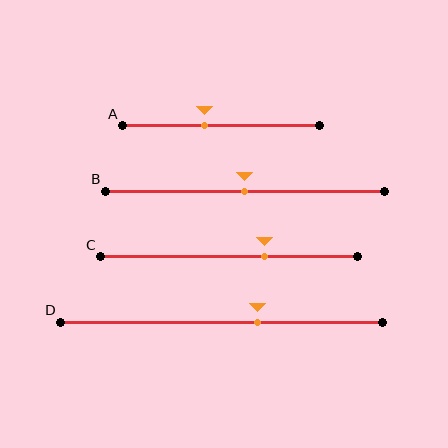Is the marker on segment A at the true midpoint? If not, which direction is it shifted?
No, the marker on segment A is shifted to the left by about 8% of the segment length.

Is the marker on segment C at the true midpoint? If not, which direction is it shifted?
No, the marker on segment C is shifted to the right by about 14% of the segment length.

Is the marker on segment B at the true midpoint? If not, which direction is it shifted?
Yes, the marker on segment B is at the true midpoint.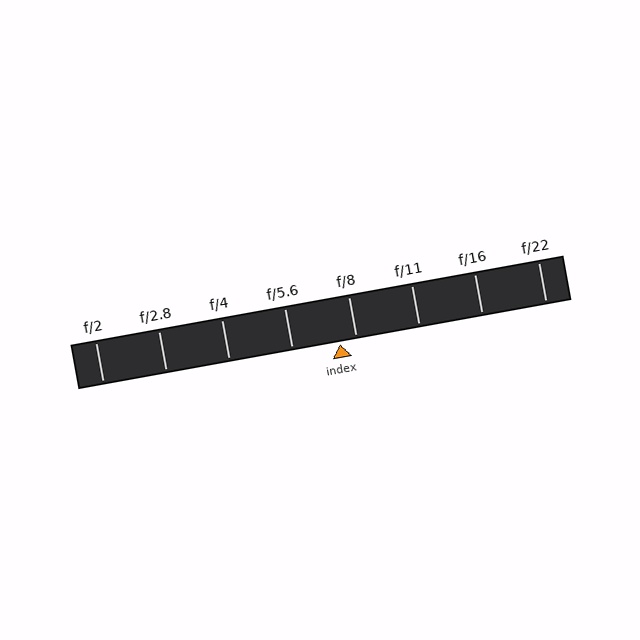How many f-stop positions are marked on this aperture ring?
There are 8 f-stop positions marked.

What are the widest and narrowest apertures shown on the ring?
The widest aperture shown is f/2 and the narrowest is f/22.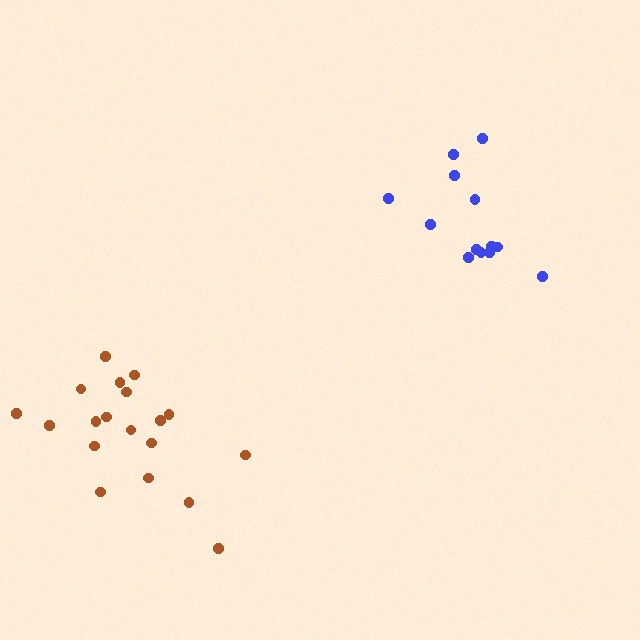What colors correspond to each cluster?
The clusters are colored: brown, blue.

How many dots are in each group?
Group 1: 19 dots, Group 2: 13 dots (32 total).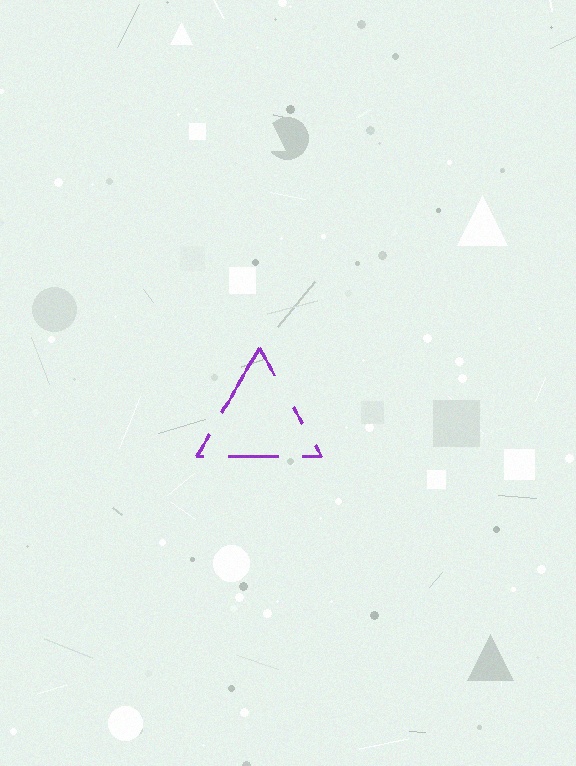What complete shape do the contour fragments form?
The contour fragments form a triangle.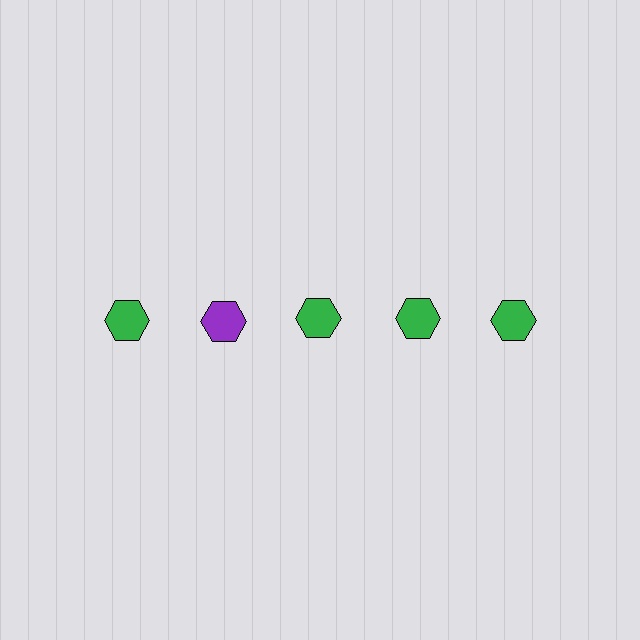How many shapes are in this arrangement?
There are 5 shapes arranged in a grid pattern.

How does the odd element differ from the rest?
It has a different color: purple instead of green.